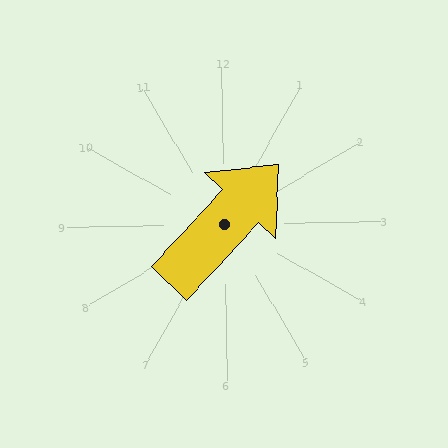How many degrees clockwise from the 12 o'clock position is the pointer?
Approximately 44 degrees.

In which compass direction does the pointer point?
Northeast.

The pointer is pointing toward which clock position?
Roughly 1 o'clock.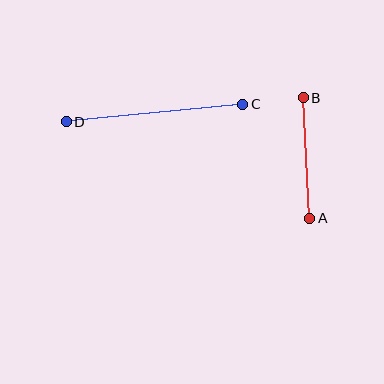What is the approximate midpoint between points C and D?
The midpoint is at approximately (155, 113) pixels.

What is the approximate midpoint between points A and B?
The midpoint is at approximately (306, 158) pixels.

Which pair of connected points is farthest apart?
Points C and D are farthest apart.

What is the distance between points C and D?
The distance is approximately 177 pixels.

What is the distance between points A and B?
The distance is approximately 120 pixels.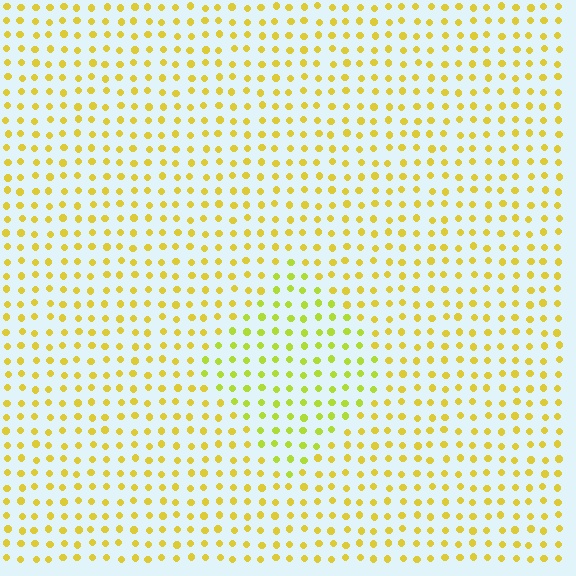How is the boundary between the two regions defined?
The boundary is defined purely by a slight shift in hue (about 23 degrees). Spacing, size, and orientation are identical on both sides.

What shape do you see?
I see a diamond.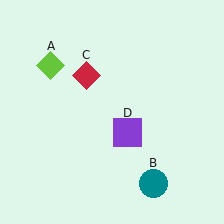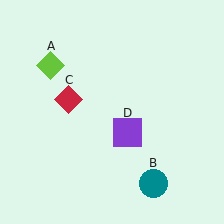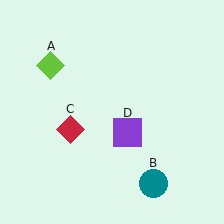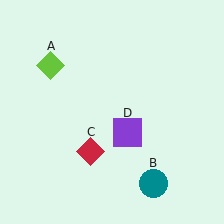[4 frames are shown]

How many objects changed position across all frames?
1 object changed position: red diamond (object C).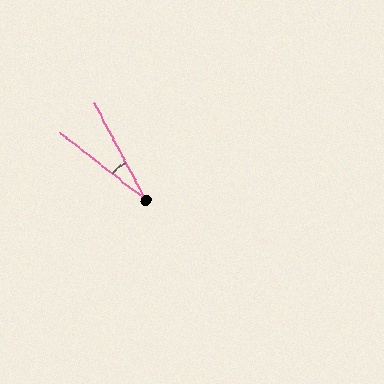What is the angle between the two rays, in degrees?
Approximately 24 degrees.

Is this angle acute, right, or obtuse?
It is acute.